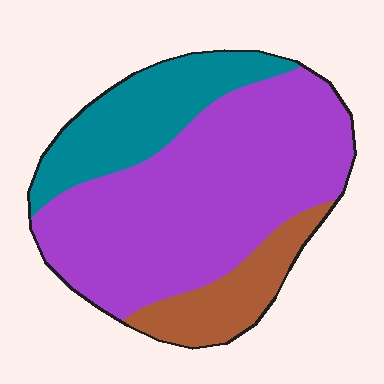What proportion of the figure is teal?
Teal takes up about one quarter (1/4) of the figure.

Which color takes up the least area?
Brown, at roughly 15%.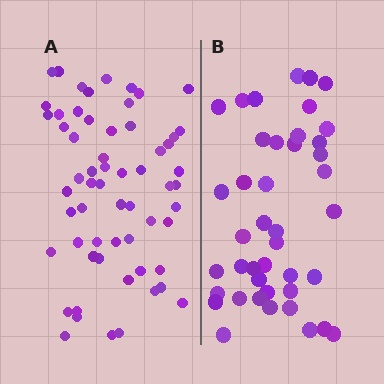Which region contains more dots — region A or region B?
Region A (the left region) has more dots.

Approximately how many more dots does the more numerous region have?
Region A has approximately 20 more dots than region B.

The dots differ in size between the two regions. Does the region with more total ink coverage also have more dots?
No. Region B has more total ink coverage because its dots are larger, but region A actually contains more individual dots. Total area can be misleading — the number of items is what matters here.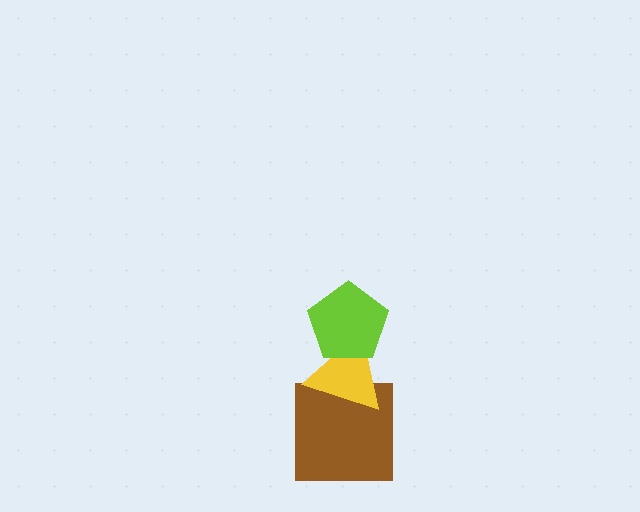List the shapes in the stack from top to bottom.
From top to bottom: the lime pentagon, the yellow triangle, the brown square.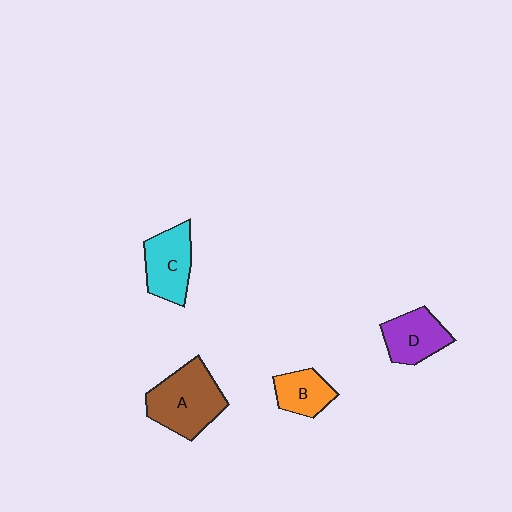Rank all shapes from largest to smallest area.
From largest to smallest: A (brown), C (cyan), D (purple), B (orange).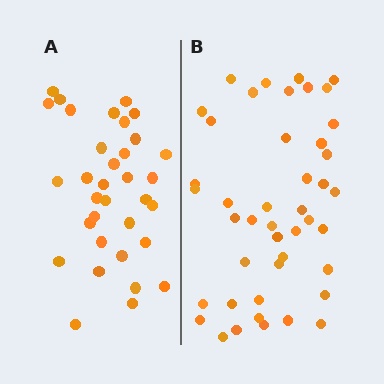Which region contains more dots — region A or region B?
Region B (the right region) has more dots.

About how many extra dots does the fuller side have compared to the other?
Region B has roughly 10 or so more dots than region A.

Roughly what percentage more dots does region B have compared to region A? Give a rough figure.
About 30% more.